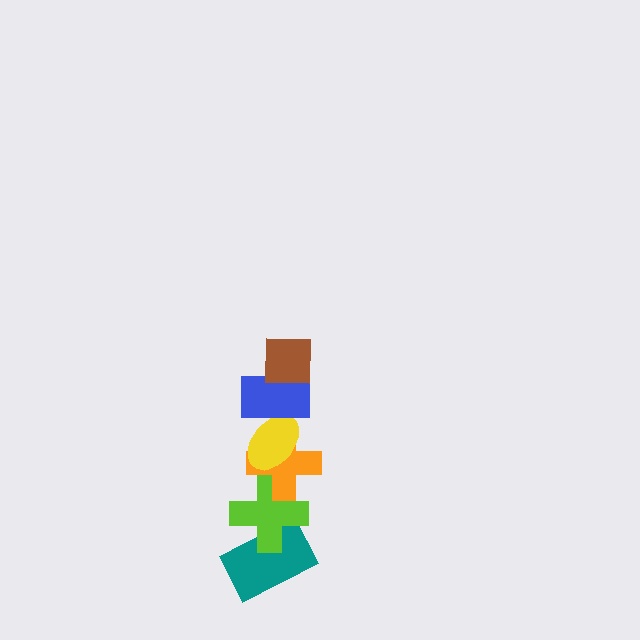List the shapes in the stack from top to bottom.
From top to bottom: the brown square, the blue rectangle, the yellow ellipse, the orange cross, the lime cross, the teal rectangle.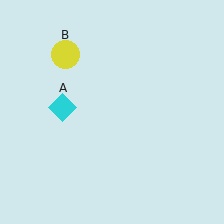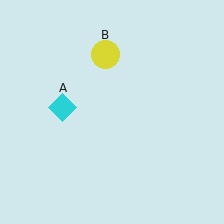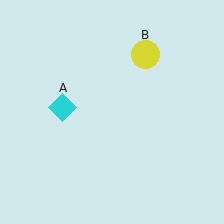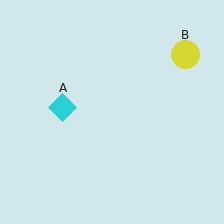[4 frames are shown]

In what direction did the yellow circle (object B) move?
The yellow circle (object B) moved right.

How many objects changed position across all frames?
1 object changed position: yellow circle (object B).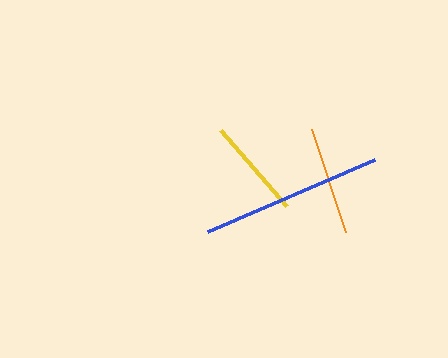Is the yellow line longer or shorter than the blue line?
The blue line is longer than the yellow line.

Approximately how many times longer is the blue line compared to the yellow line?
The blue line is approximately 1.8 times the length of the yellow line.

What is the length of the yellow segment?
The yellow segment is approximately 101 pixels long.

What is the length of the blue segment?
The blue segment is approximately 182 pixels long.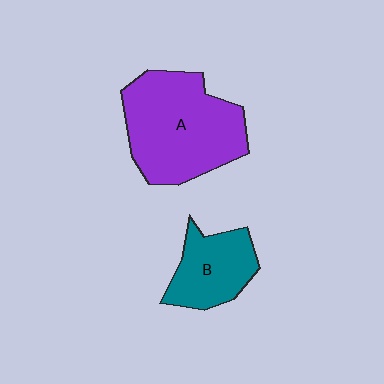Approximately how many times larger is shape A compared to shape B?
Approximately 1.9 times.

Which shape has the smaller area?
Shape B (teal).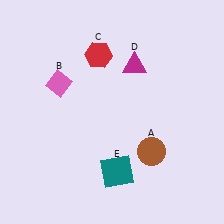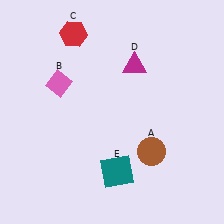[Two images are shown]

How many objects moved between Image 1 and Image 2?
1 object moved between the two images.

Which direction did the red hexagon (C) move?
The red hexagon (C) moved left.